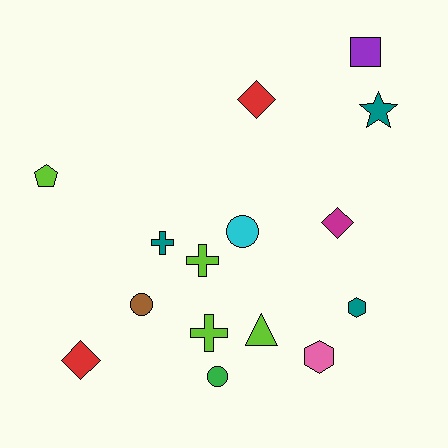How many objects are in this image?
There are 15 objects.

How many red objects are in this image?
There are 2 red objects.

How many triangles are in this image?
There is 1 triangle.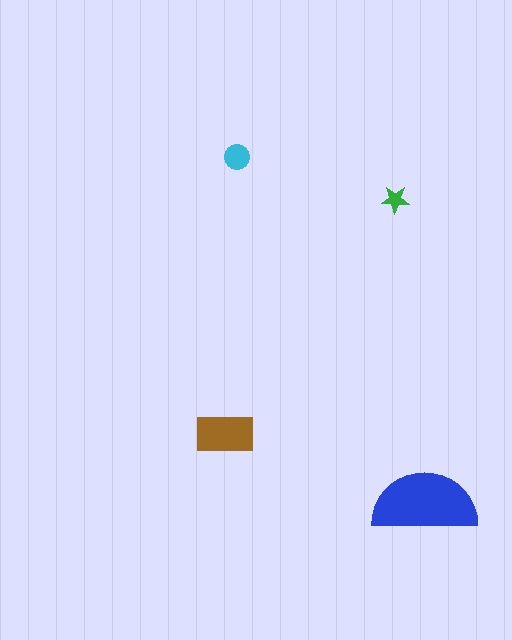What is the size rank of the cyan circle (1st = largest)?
3rd.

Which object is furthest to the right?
The blue semicircle is rightmost.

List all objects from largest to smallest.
The blue semicircle, the brown rectangle, the cyan circle, the green star.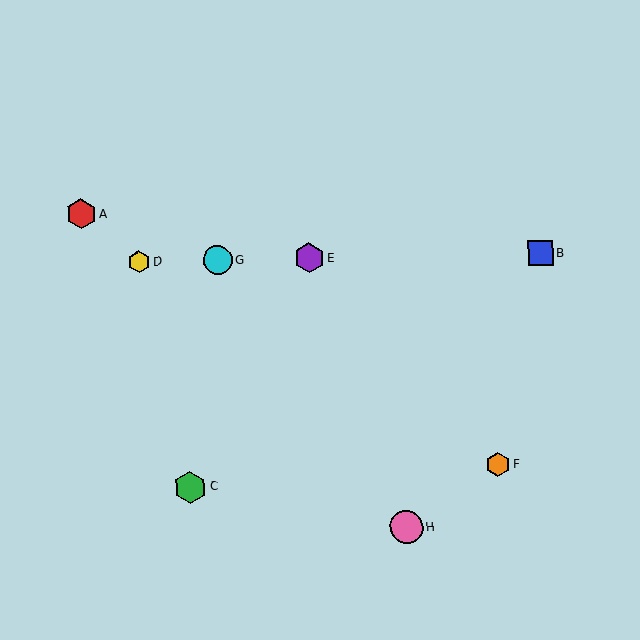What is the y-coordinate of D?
Object D is at y≈262.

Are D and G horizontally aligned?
Yes, both are at y≈262.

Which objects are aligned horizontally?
Objects B, D, E, G are aligned horizontally.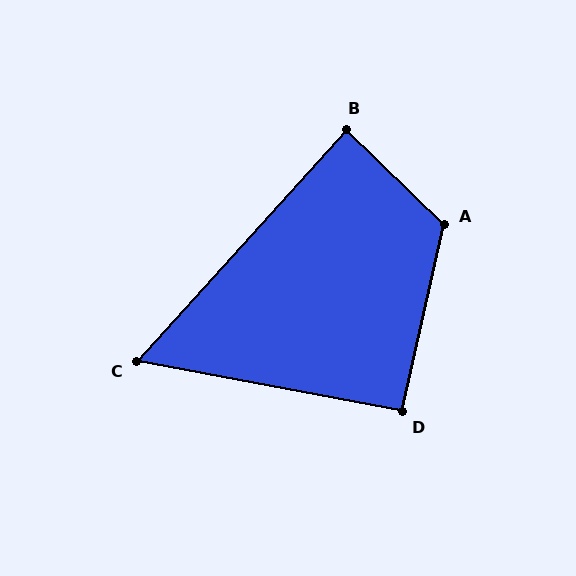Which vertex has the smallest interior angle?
C, at approximately 58 degrees.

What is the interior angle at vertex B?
Approximately 88 degrees (approximately right).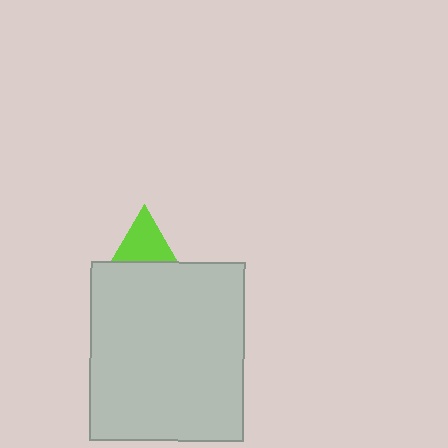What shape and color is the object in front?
The object in front is a light gray rectangle.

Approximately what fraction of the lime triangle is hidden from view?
Roughly 53% of the lime triangle is hidden behind the light gray rectangle.